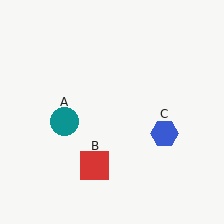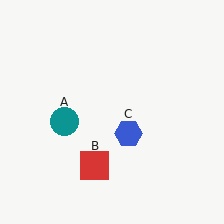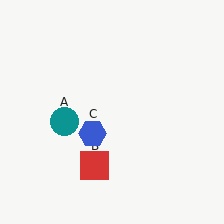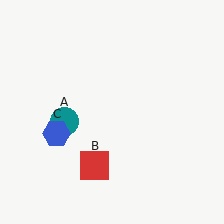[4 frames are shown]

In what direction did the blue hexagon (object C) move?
The blue hexagon (object C) moved left.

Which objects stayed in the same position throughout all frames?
Teal circle (object A) and red square (object B) remained stationary.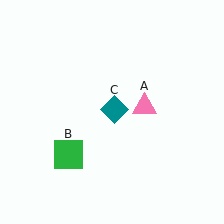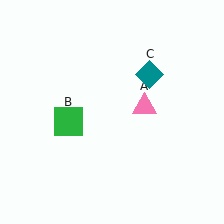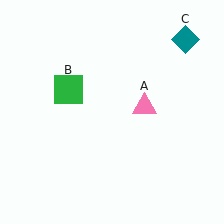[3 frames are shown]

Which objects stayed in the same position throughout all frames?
Pink triangle (object A) remained stationary.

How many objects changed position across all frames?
2 objects changed position: green square (object B), teal diamond (object C).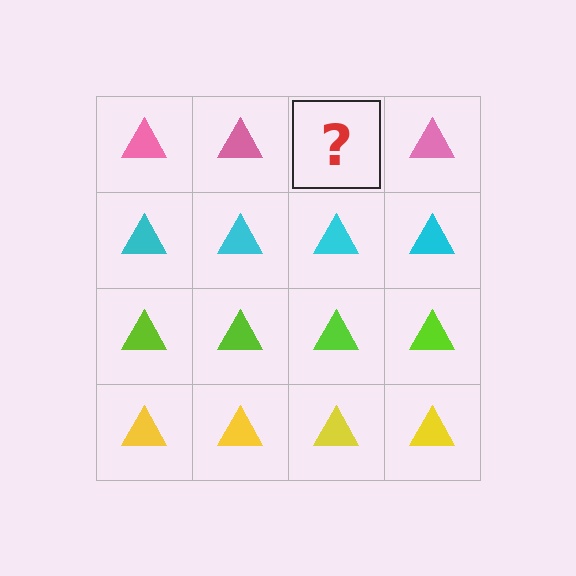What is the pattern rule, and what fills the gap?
The rule is that each row has a consistent color. The gap should be filled with a pink triangle.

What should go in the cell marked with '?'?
The missing cell should contain a pink triangle.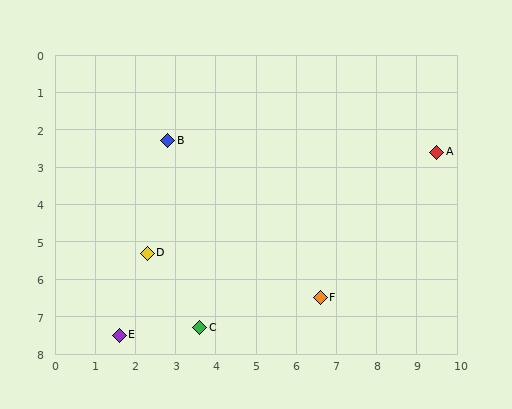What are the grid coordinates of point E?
Point E is at approximately (1.6, 7.5).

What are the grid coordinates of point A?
Point A is at approximately (9.5, 2.6).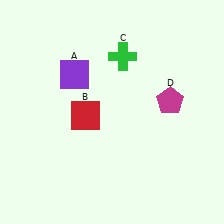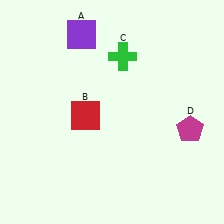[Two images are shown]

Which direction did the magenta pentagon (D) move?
The magenta pentagon (D) moved down.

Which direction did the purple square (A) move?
The purple square (A) moved up.